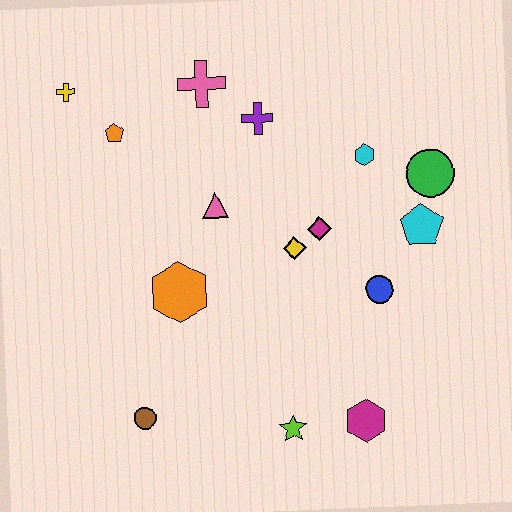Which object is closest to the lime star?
The magenta hexagon is closest to the lime star.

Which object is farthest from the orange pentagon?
The magenta hexagon is farthest from the orange pentagon.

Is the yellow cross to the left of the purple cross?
Yes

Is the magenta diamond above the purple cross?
No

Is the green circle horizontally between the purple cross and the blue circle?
No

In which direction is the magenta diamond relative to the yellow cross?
The magenta diamond is to the right of the yellow cross.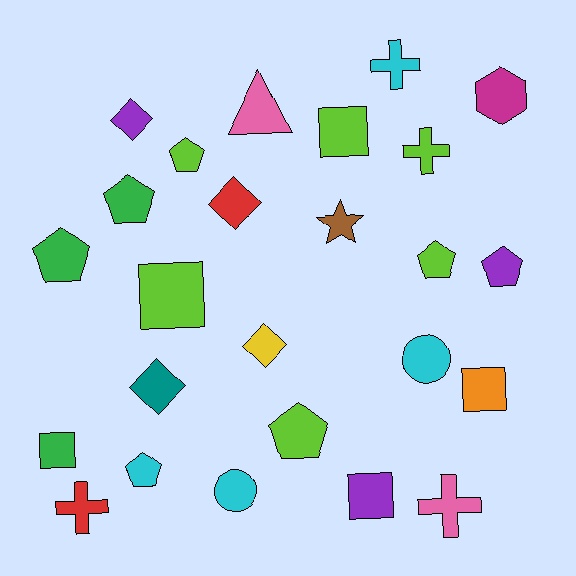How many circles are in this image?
There are 2 circles.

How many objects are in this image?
There are 25 objects.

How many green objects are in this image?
There are 3 green objects.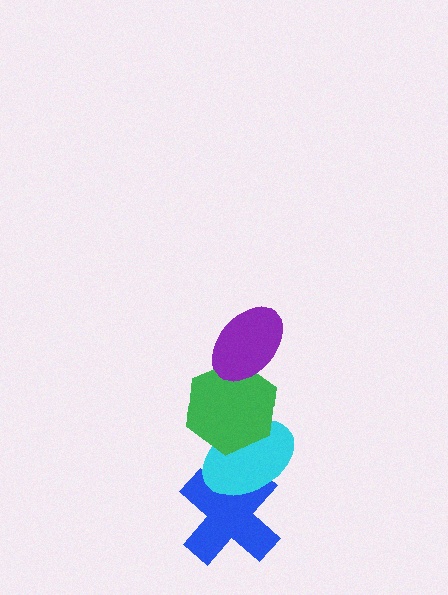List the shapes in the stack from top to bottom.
From top to bottom: the purple ellipse, the green hexagon, the cyan ellipse, the blue cross.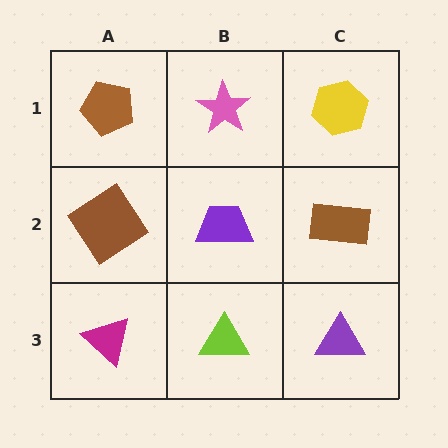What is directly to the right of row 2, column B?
A brown rectangle.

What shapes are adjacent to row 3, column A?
A brown diamond (row 2, column A), a lime triangle (row 3, column B).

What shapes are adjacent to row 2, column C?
A yellow hexagon (row 1, column C), a purple triangle (row 3, column C), a purple trapezoid (row 2, column B).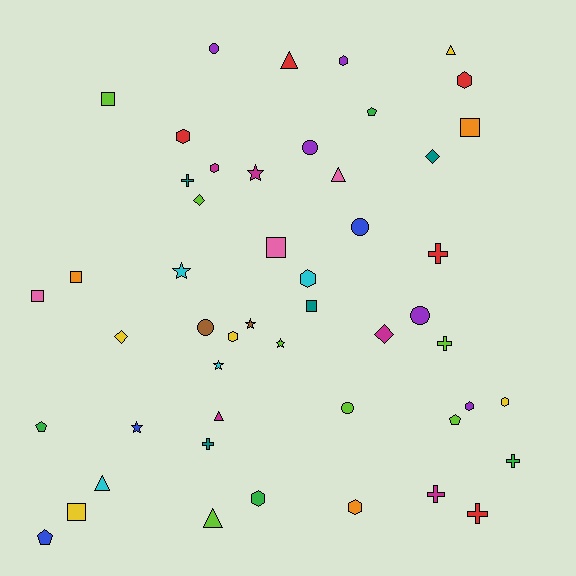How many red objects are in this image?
There are 5 red objects.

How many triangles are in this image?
There are 6 triangles.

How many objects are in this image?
There are 50 objects.